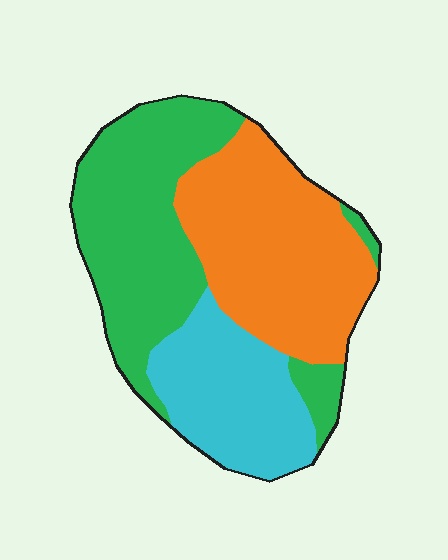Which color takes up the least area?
Cyan, at roughly 25%.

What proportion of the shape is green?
Green covers roughly 40% of the shape.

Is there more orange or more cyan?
Orange.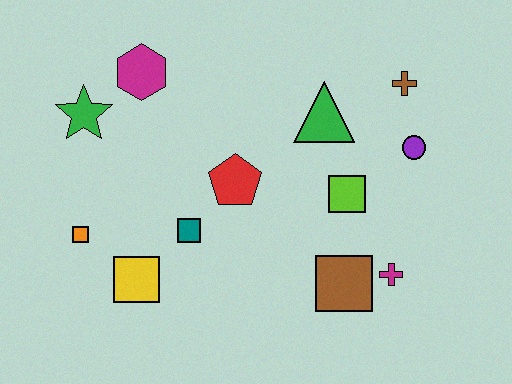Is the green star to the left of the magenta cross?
Yes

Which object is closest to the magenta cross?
The brown square is closest to the magenta cross.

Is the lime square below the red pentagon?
Yes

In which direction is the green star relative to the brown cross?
The green star is to the left of the brown cross.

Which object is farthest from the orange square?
The brown cross is farthest from the orange square.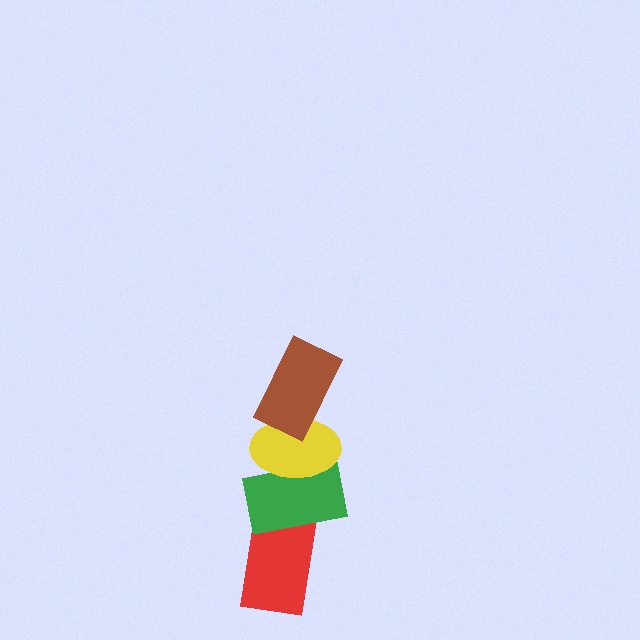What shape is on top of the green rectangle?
The yellow ellipse is on top of the green rectangle.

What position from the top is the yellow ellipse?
The yellow ellipse is 2nd from the top.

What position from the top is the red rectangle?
The red rectangle is 4th from the top.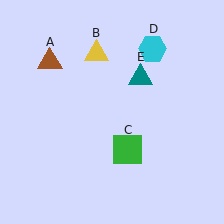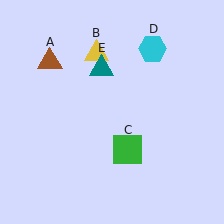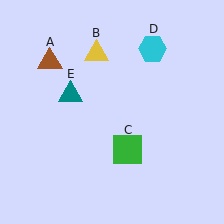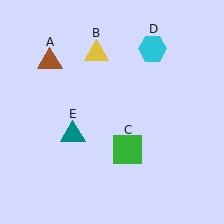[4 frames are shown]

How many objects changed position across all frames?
1 object changed position: teal triangle (object E).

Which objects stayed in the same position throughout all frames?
Brown triangle (object A) and yellow triangle (object B) and green square (object C) and cyan hexagon (object D) remained stationary.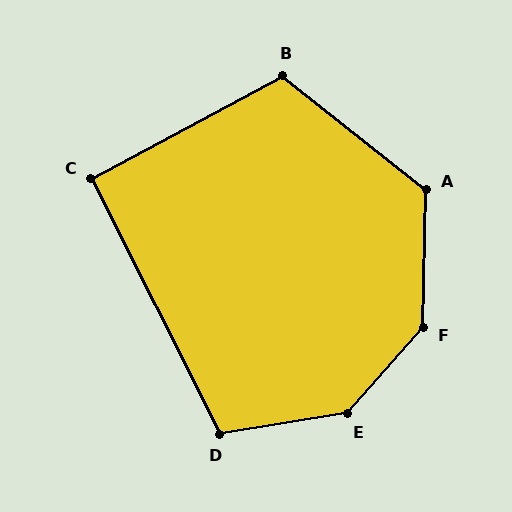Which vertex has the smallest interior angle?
C, at approximately 92 degrees.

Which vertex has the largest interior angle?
E, at approximately 141 degrees.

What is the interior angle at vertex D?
Approximately 107 degrees (obtuse).